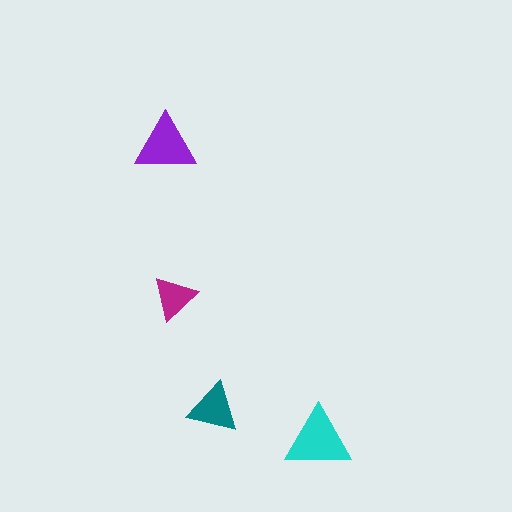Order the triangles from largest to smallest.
the cyan one, the purple one, the teal one, the magenta one.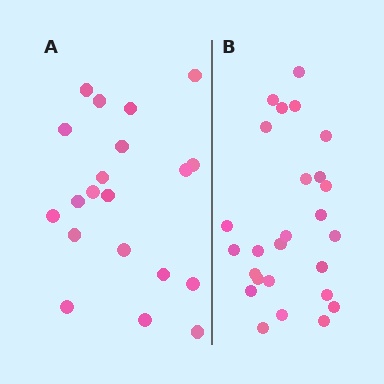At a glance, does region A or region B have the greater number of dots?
Region B (the right region) has more dots.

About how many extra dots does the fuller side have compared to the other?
Region B has about 6 more dots than region A.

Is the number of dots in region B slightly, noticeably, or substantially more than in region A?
Region B has noticeably more, but not dramatically so. The ratio is roughly 1.3 to 1.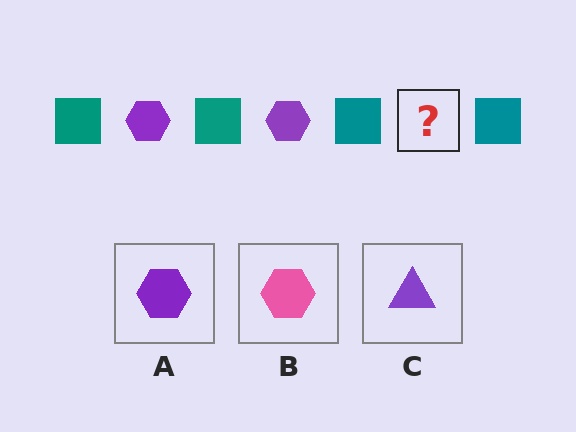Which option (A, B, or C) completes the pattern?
A.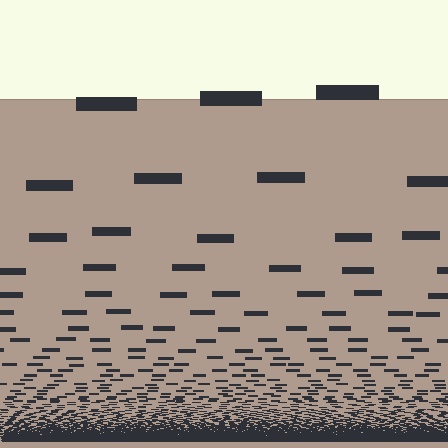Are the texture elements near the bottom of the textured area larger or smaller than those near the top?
Smaller. The gradient is inverted — elements near the bottom are smaller and denser.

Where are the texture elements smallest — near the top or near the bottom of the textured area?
Near the bottom.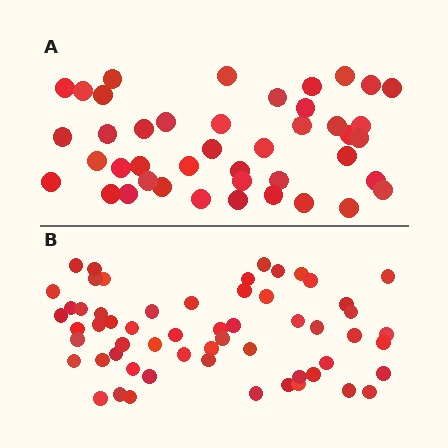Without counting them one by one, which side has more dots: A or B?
Region B (the bottom region) has more dots.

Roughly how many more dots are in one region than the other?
Region B has approximately 15 more dots than region A.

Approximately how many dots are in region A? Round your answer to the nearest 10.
About 40 dots. (The exact count is 43, which rounds to 40.)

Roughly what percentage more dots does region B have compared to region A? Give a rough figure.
About 35% more.